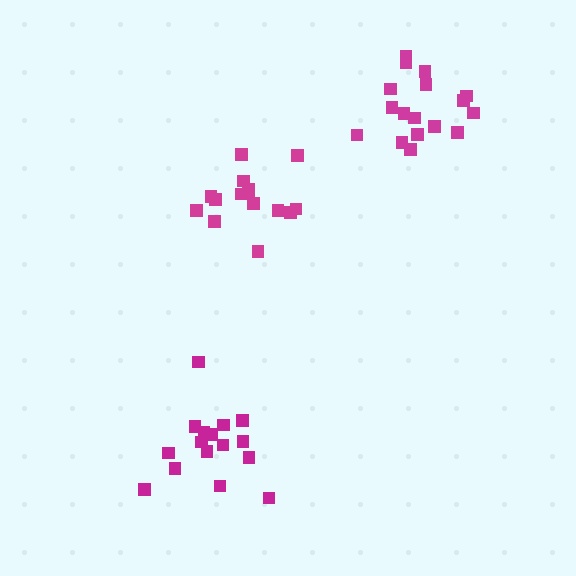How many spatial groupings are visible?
There are 3 spatial groupings.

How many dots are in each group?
Group 1: 16 dots, Group 2: 15 dots, Group 3: 17 dots (48 total).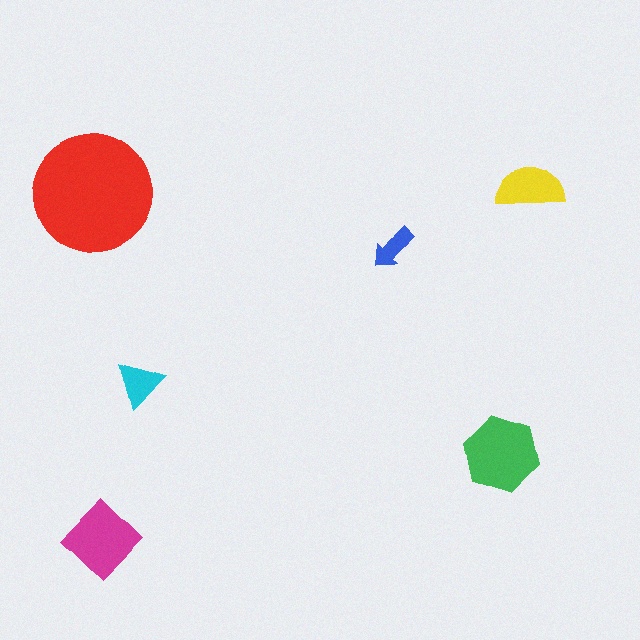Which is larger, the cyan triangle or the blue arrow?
The cyan triangle.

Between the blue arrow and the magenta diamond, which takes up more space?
The magenta diamond.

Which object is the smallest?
The blue arrow.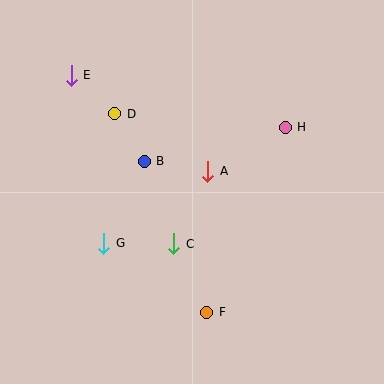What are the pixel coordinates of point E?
Point E is at (71, 75).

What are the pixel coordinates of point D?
Point D is at (115, 114).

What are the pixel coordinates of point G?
Point G is at (104, 243).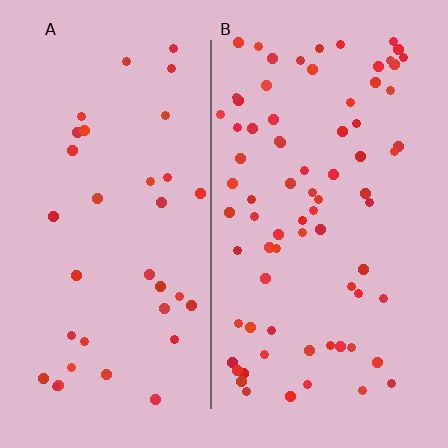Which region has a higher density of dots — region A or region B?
B (the right).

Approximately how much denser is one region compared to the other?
Approximately 2.2× — region B over region A.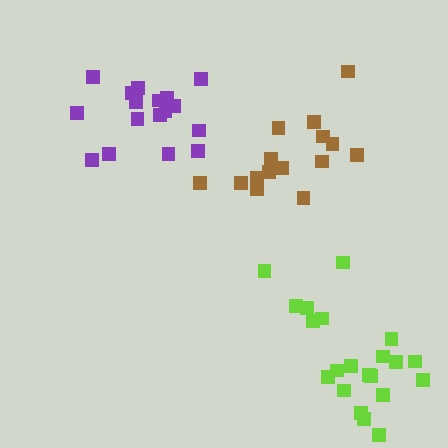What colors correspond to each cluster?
The clusters are colored: lime, brown, purple.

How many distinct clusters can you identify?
There are 3 distinct clusters.